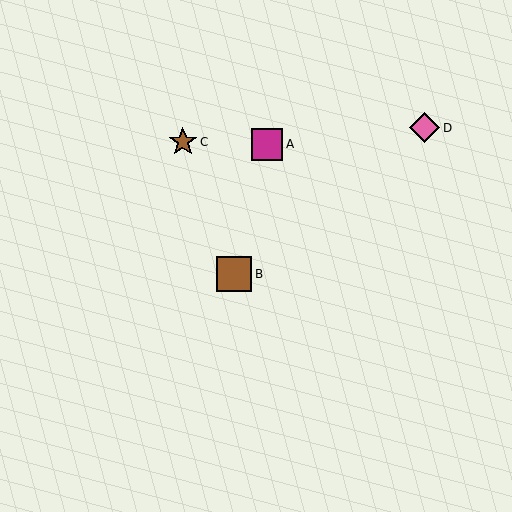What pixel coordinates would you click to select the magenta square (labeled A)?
Click at (267, 144) to select the magenta square A.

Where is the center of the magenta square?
The center of the magenta square is at (267, 144).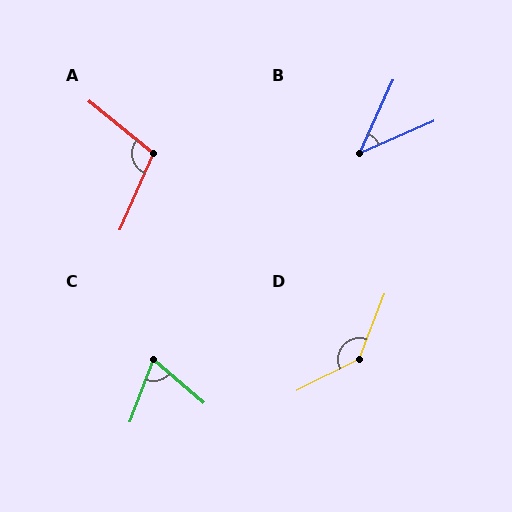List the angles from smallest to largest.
B (42°), C (70°), A (105°), D (138°).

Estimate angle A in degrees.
Approximately 105 degrees.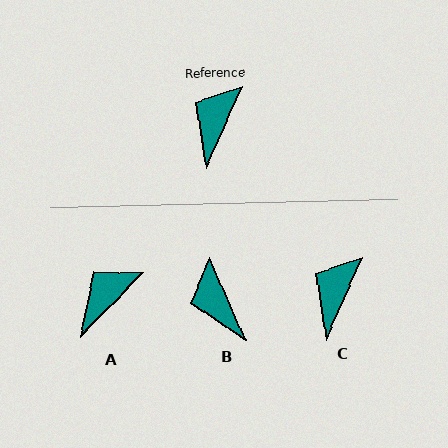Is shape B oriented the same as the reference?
No, it is off by about 48 degrees.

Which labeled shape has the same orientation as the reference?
C.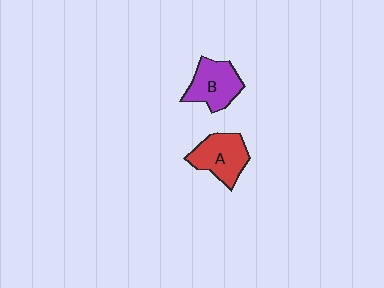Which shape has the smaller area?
Shape B (purple).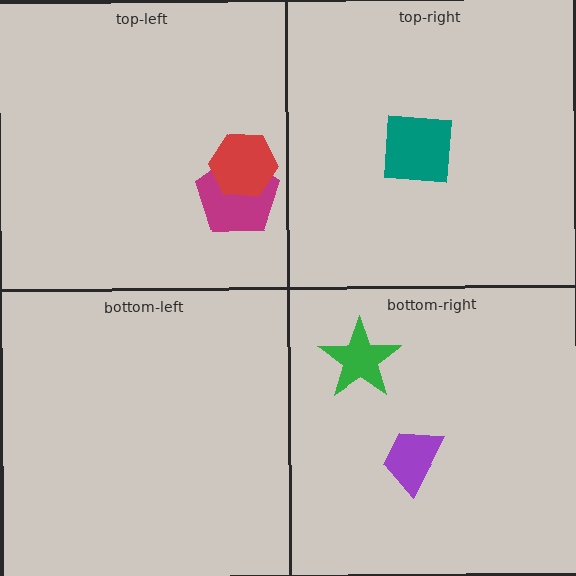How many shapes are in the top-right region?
1.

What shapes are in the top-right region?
The teal square.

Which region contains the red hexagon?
The top-left region.